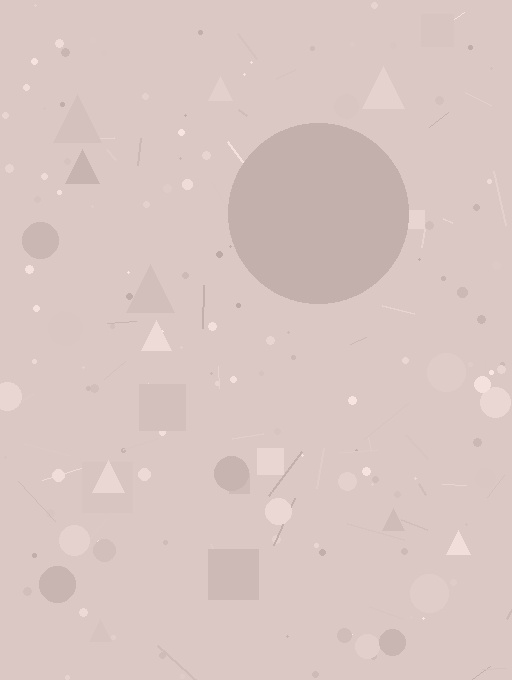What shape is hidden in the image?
A circle is hidden in the image.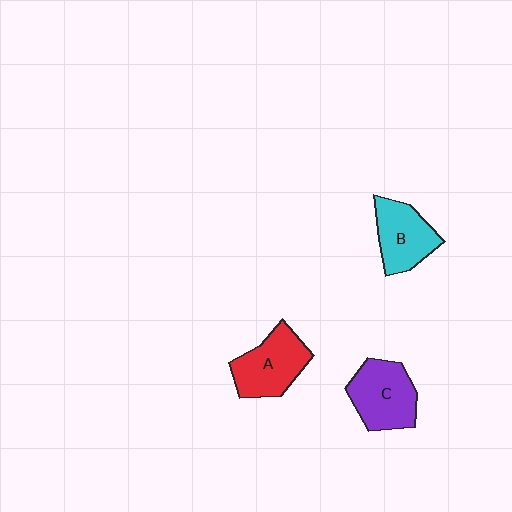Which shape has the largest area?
Shape C (purple).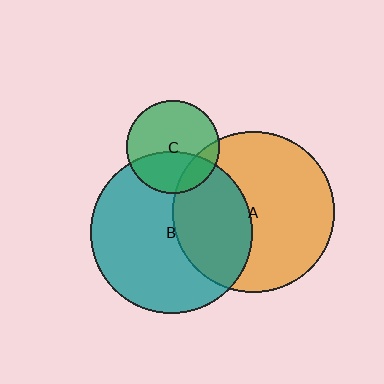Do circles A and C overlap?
Yes.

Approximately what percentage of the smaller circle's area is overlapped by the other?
Approximately 15%.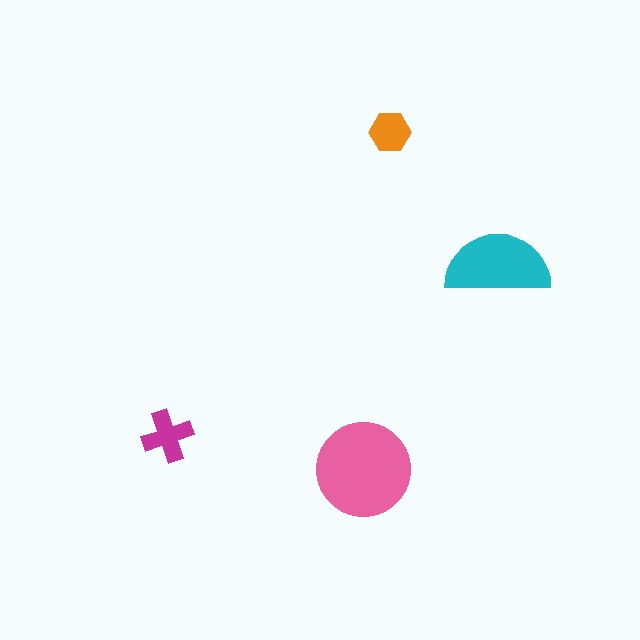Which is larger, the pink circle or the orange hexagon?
The pink circle.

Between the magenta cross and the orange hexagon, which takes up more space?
The magenta cross.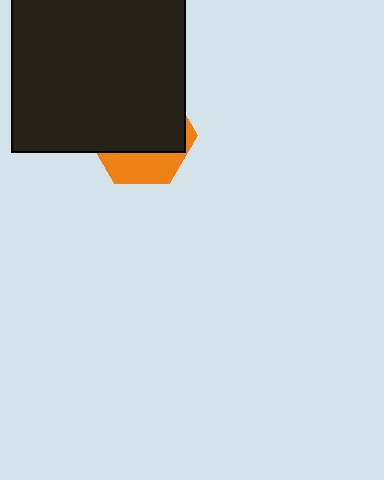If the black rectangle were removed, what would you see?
You would see the complete orange hexagon.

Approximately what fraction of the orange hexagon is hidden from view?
Roughly 69% of the orange hexagon is hidden behind the black rectangle.